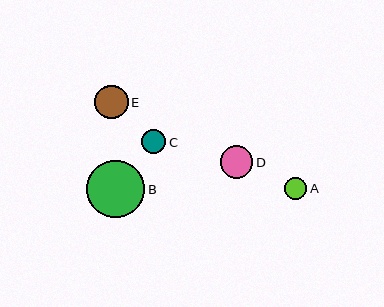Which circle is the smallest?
Circle A is the smallest with a size of approximately 23 pixels.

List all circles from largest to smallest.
From largest to smallest: B, E, D, C, A.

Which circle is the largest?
Circle B is the largest with a size of approximately 58 pixels.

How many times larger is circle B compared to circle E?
Circle B is approximately 1.7 times the size of circle E.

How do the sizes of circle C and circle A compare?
Circle C and circle A are approximately the same size.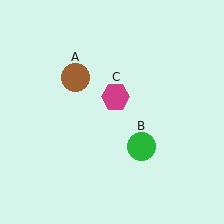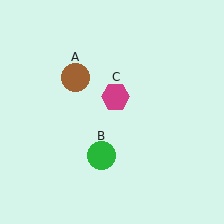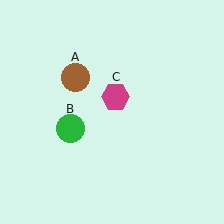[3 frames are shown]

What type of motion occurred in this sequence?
The green circle (object B) rotated clockwise around the center of the scene.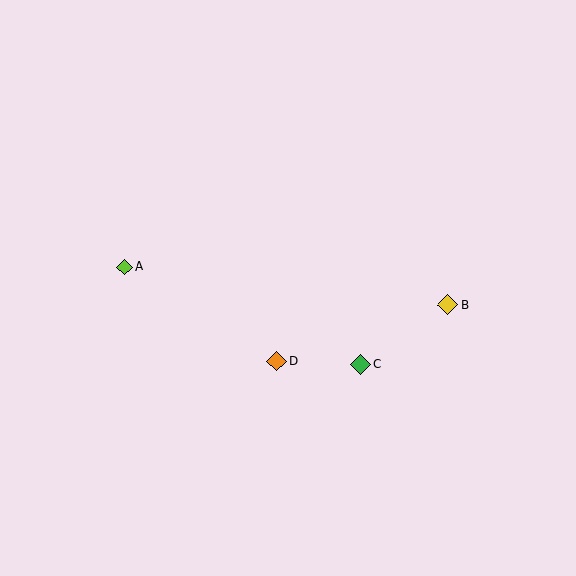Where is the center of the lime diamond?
The center of the lime diamond is at (124, 267).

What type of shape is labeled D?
Shape D is an orange diamond.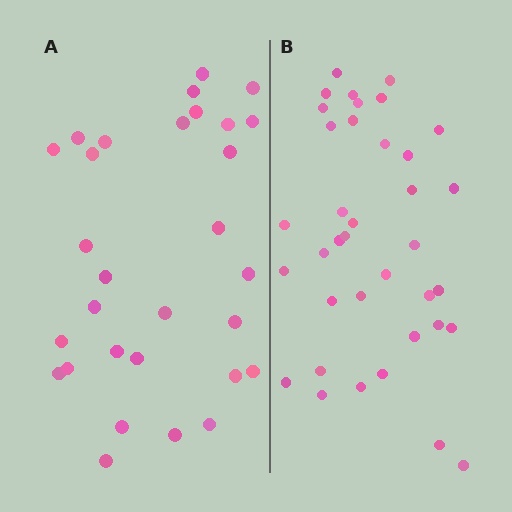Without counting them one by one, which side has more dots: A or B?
Region B (the right region) has more dots.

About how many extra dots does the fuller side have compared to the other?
Region B has roughly 8 or so more dots than region A.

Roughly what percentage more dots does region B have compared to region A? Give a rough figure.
About 25% more.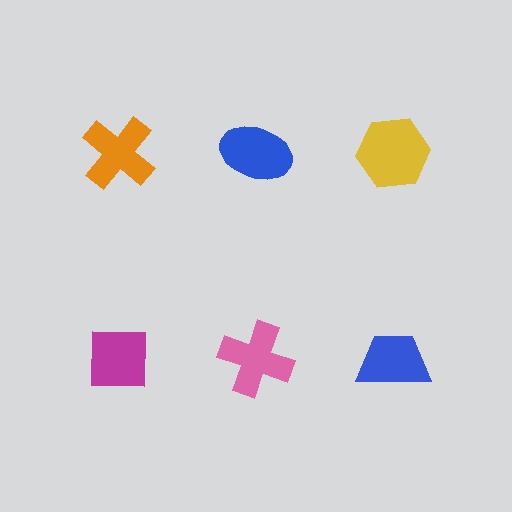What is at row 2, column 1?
A magenta square.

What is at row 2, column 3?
A blue trapezoid.